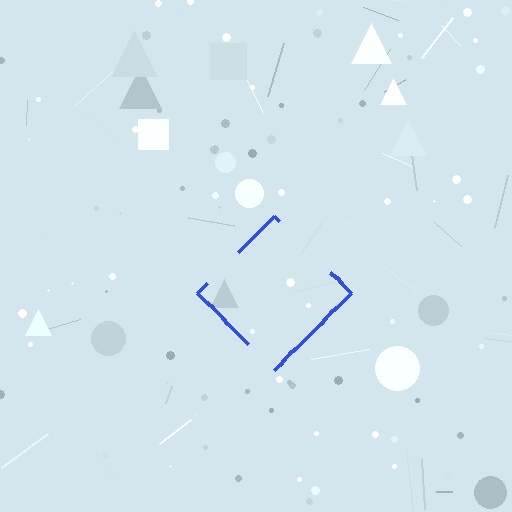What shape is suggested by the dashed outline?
The dashed outline suggests a diamond.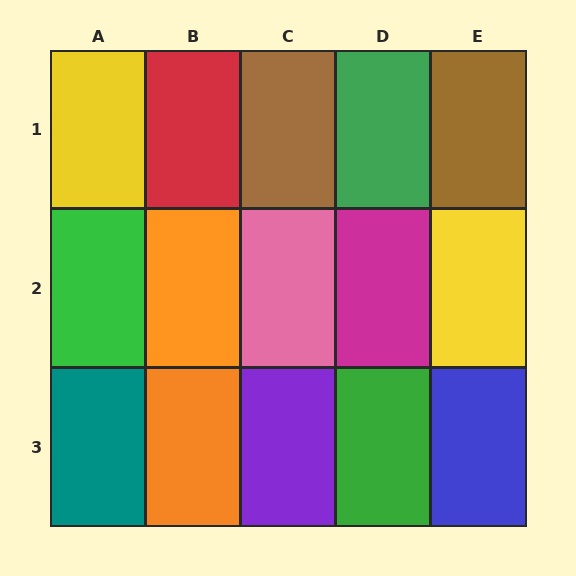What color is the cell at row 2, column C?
Pink.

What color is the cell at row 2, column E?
Yellow.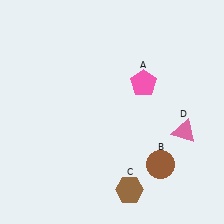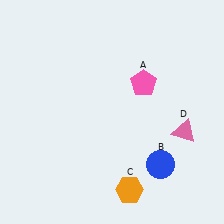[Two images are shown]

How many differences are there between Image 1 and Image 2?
There are 2 differences between the two images.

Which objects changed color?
B changed from brown to blue. C changed from brown to orange.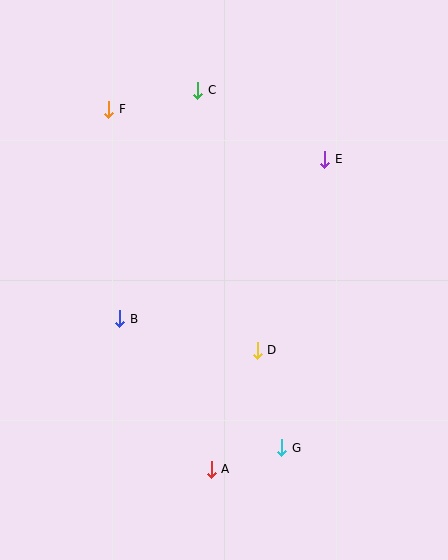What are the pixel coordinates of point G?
Point G is at (282, 448).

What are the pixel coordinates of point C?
Point C is at (198, 90).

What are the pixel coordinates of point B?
Point B is at (120, 319).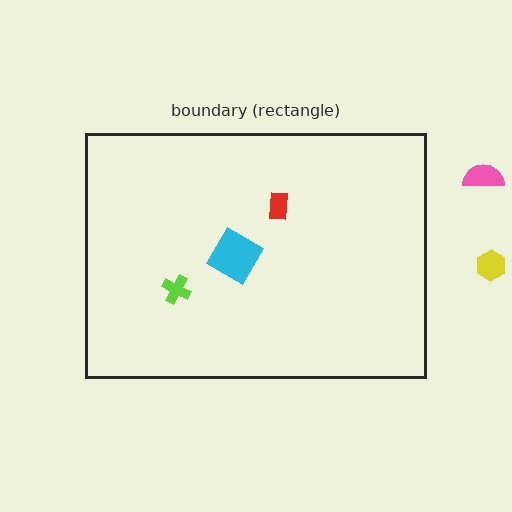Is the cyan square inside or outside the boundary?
Inside.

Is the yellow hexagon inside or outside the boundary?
Outside.